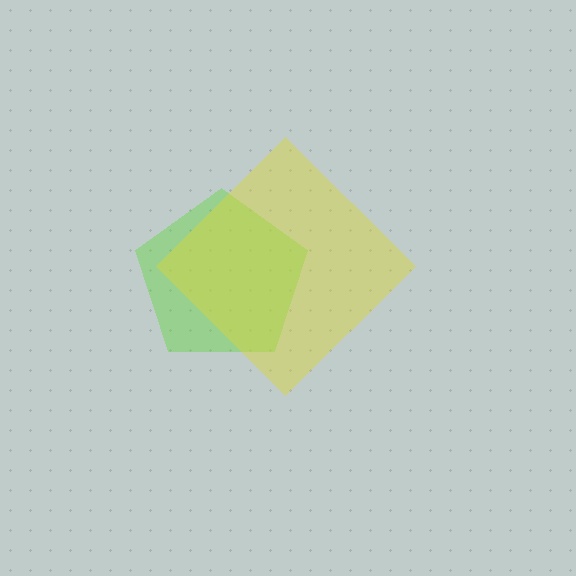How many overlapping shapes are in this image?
There are 2 overlapping shapes in the image.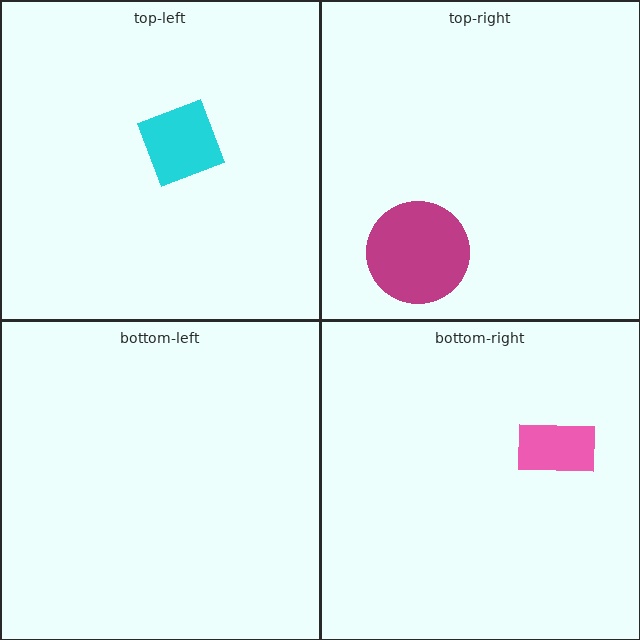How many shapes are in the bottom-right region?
1.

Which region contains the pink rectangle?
The bottom-right region.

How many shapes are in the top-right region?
1.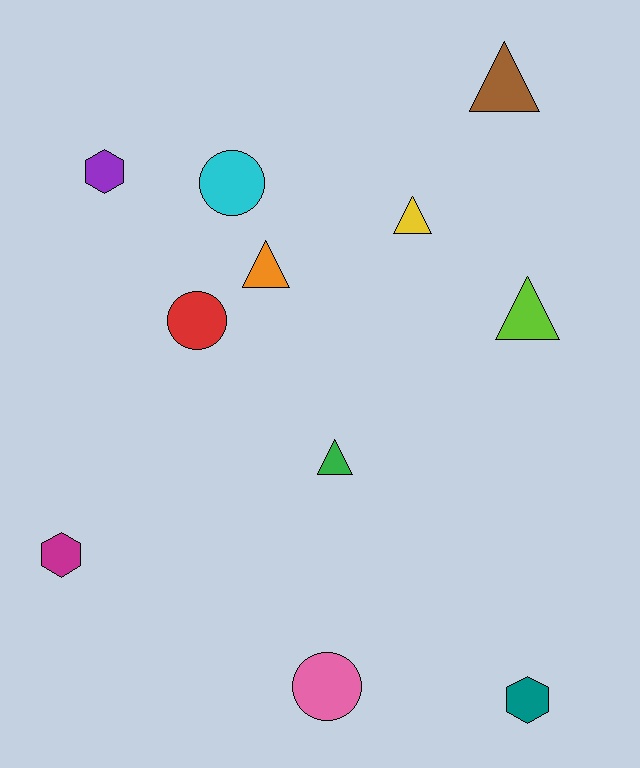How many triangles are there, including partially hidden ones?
There are 5 triangles.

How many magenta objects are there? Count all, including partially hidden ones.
There is 1 magenta object.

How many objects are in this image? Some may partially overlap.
There are 11 objects.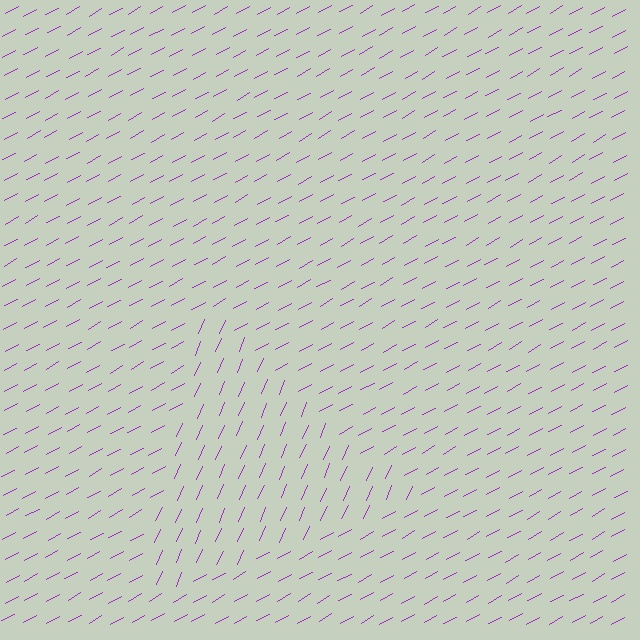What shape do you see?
I see a triangle.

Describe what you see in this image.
The image is filled with small purple line segments. A triangle region in the image has lines oriented differently from the surrounding lines, creating a visible texture boundary.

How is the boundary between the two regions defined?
The boundary is defined purely by a change in line orientation (approximately 37 degrees difference). All lines are the same color and thickness.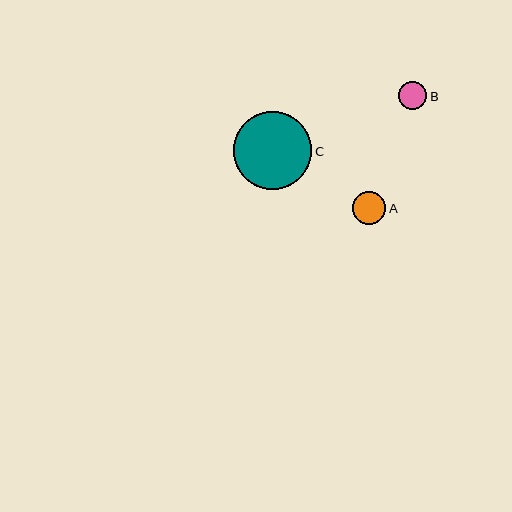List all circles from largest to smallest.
From largest to smallest: C, A, B.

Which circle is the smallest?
Circle B is the smallest with a size of approximately 28 pixels.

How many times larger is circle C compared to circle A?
Circle C is approximately 2.4 times the size of circle A.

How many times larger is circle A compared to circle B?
Circle A is approximately 1.2 times the size of circle B.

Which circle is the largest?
Circle C is the largest with a size of approximately 78 pixels.